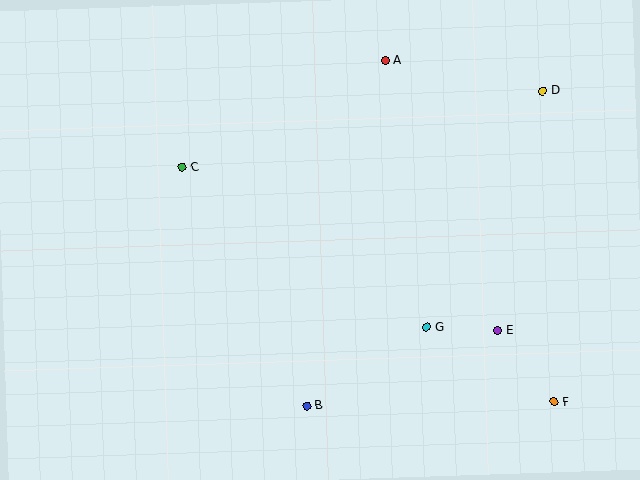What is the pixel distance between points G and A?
The distance between G and A is 270 pixels.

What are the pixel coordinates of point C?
Point C is at (183, 167).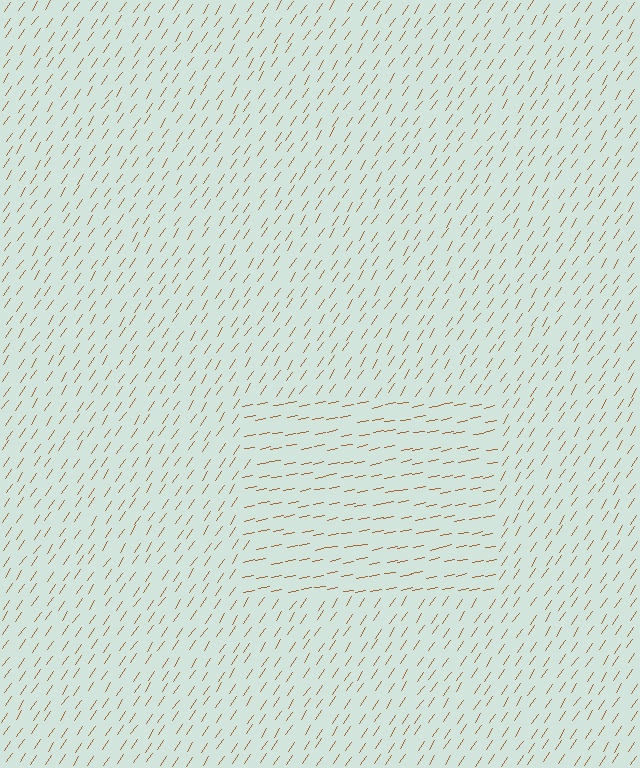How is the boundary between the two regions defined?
The boundary is defined purely by a change in line orientation (approximately 45 degrees difference). All lines are the same color and thickness.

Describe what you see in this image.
The image is filled with small brown line segments. A rectangle region in the image has lines oriented differently from the surrounding lines, creating a visible texture boundary.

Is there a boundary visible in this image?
Yes, there is a texture boundary formed by a change in line orientation.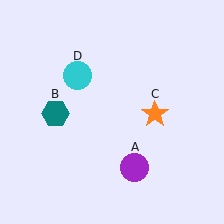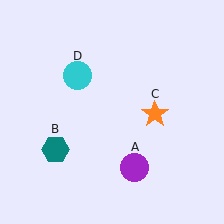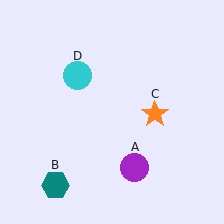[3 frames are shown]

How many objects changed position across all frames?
1 object changed position: teal hexagon (object B).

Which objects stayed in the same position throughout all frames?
Purple circle (object A) and orange star (object C) and cyan circle (object D) remained stationary.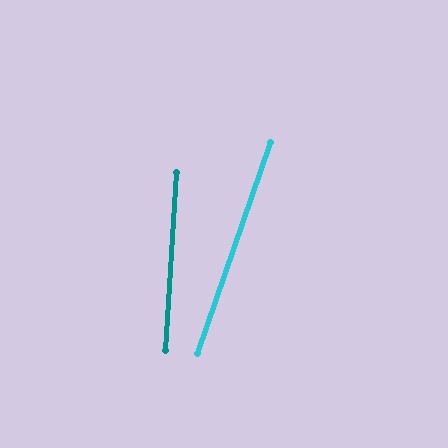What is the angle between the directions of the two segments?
Approximately 16 degrees.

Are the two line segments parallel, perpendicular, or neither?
Neither parallel nor perpendicular — they differ by about 16°.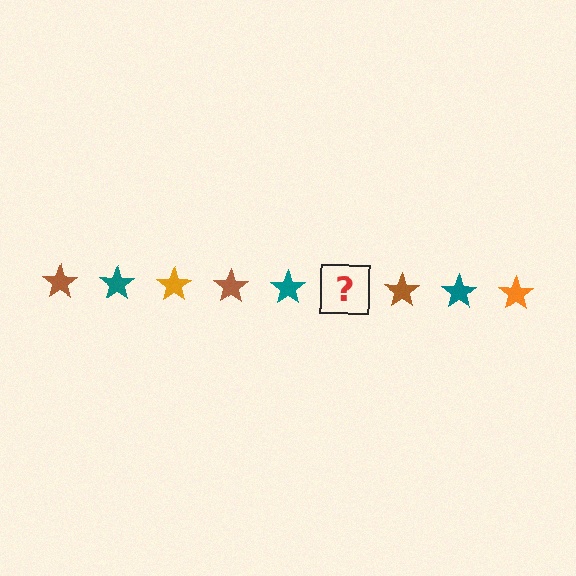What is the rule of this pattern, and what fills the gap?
The rule is that the pattern cycles through brown, teal, orange stars. The gap should be filled with an orange star.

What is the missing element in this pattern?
The missing element is an orange star.